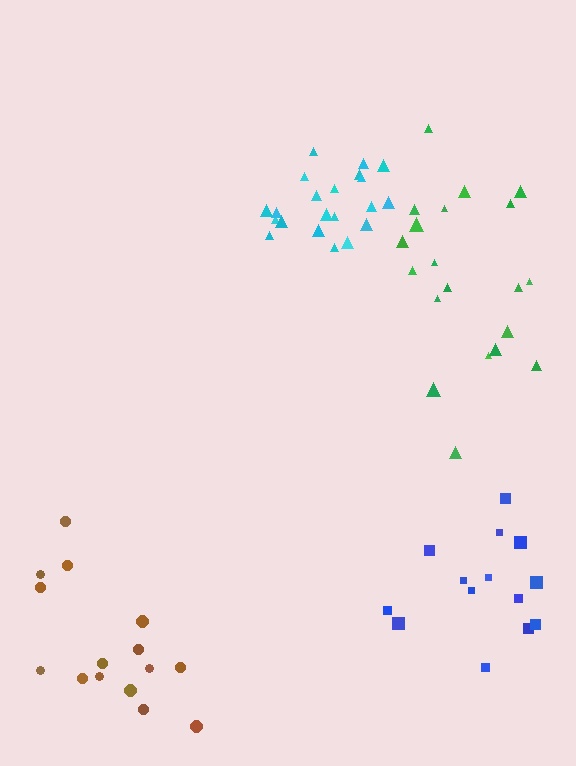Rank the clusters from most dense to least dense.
cyan, green, blue, brown.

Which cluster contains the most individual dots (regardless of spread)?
Cyan (21).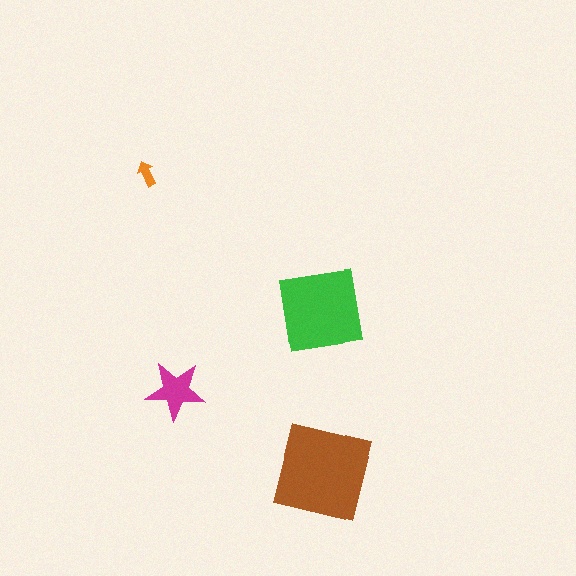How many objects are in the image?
There are 4 objects in the image.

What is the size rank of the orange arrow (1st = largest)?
4th.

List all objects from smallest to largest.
The orange arrow, the magenta star, the green square, the brown square.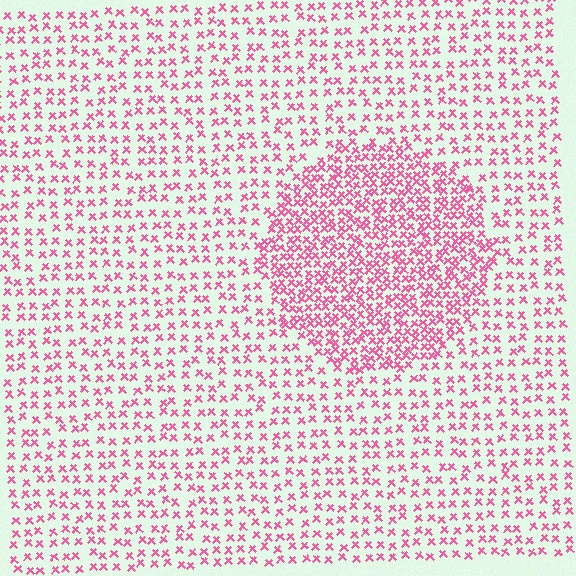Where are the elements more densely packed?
The elements are more densely packed inside the circle boundary.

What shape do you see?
I see a circle.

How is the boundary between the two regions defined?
The boundary is defined by a change in element density (approximately 2.1x ratio). All elements are the same color, size, and shape.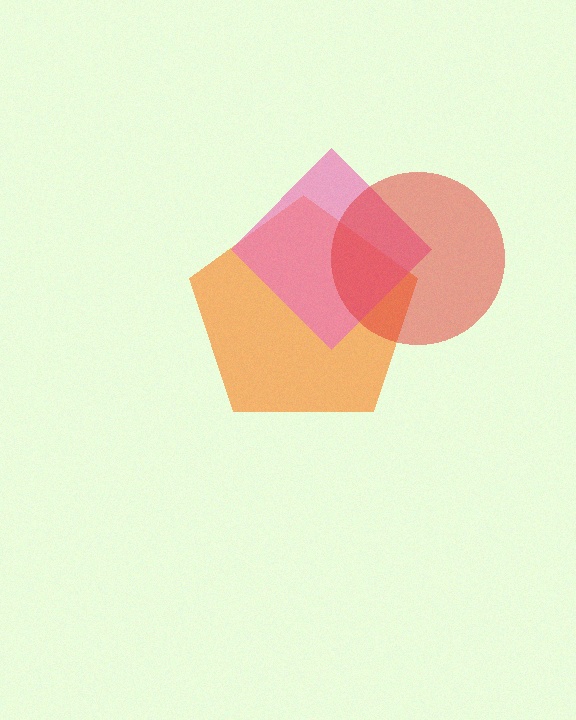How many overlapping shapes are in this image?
There are 3 overlapping shapes in the image.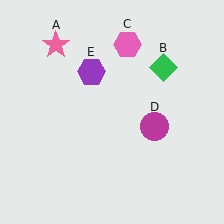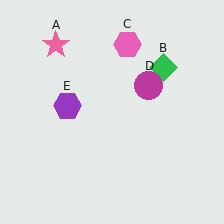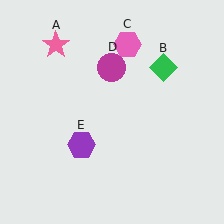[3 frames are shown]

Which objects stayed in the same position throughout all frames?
Pink star (object A) and green diamond (object B) and pink hexagon (object C) remained stationary.